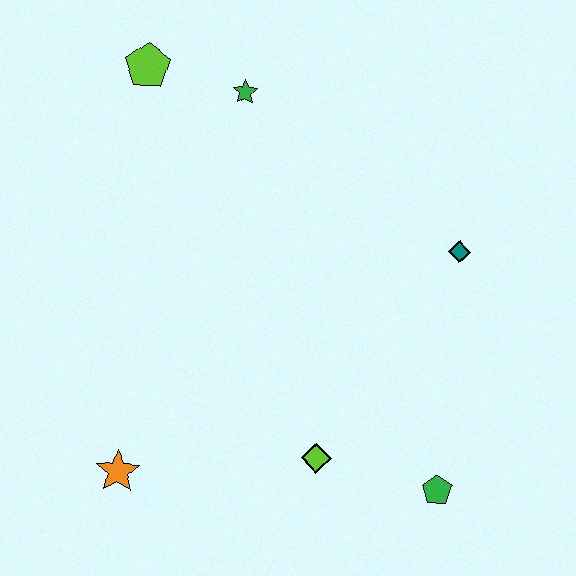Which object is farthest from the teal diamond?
The orange star is farthest from the teal diamond.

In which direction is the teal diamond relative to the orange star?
The teal diamond is to the right of the orange star.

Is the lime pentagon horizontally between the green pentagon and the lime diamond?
No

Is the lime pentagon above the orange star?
Yes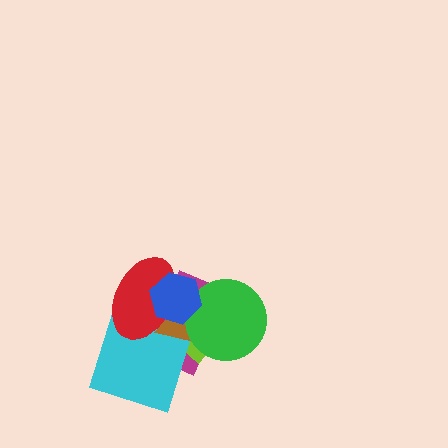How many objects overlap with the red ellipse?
5 objects overlap with the red ellipse.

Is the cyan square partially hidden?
Yes, it is partially covered by another shape.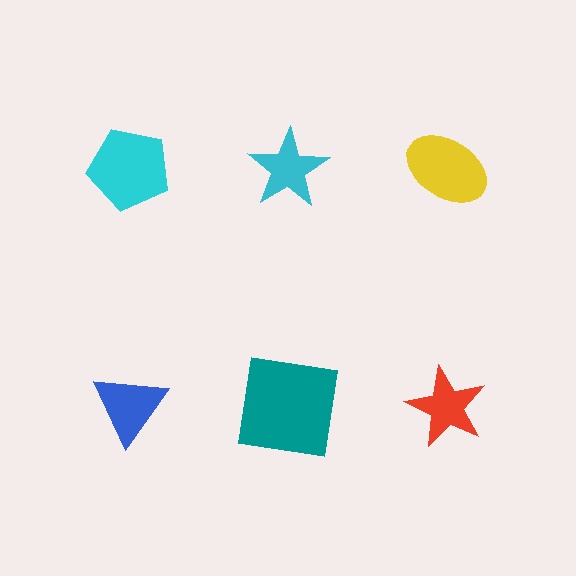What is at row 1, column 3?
A yellow ellipse.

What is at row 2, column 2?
A teal square.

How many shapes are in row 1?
3 shapes.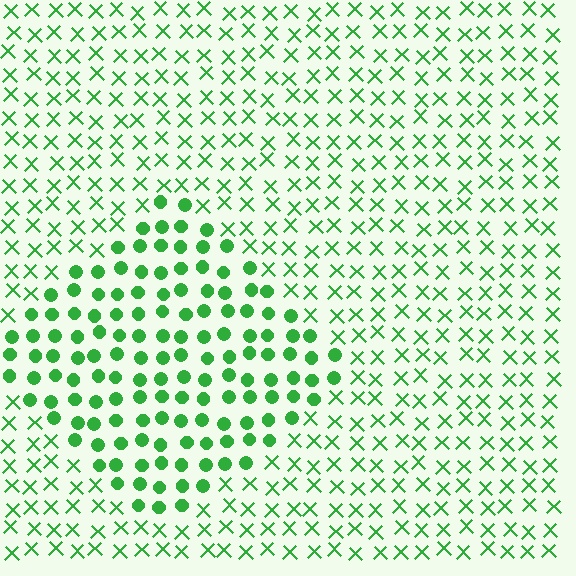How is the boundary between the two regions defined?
The boundary is defined by a change in element shape: circles inside vs. X marks outside. All elements share the same color and spacing.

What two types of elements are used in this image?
The image uses circles inside the diamond region and X marks outside it.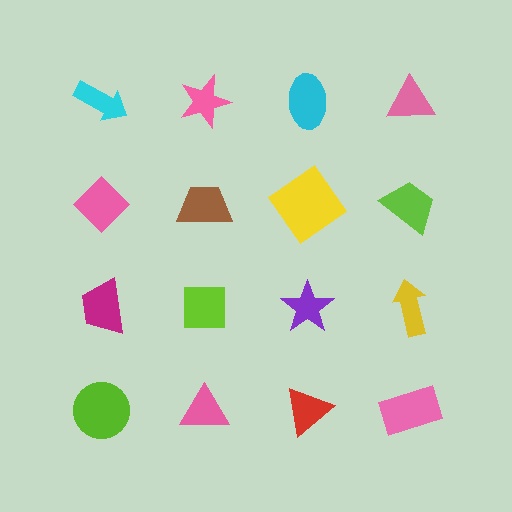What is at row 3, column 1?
A magenta trapezoid.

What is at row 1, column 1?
A cyan arrow.